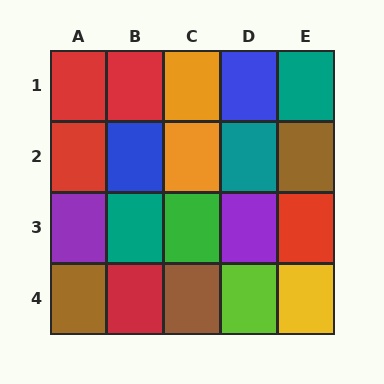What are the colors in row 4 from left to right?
Brown, red, brown, lime, yellow.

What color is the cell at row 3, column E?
Red.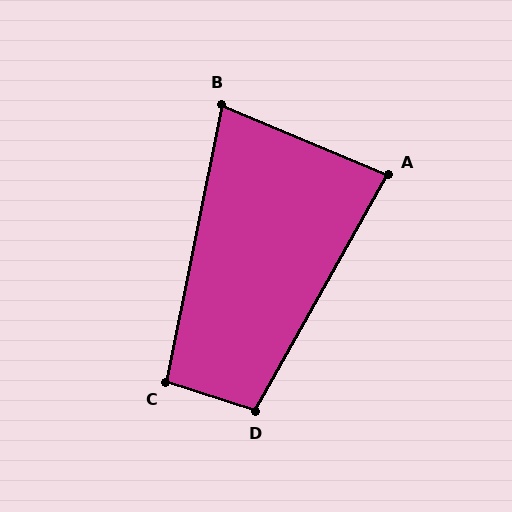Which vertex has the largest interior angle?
D, at approximately 101 degrees.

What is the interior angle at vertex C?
Approximately 97 degrees (obtuse).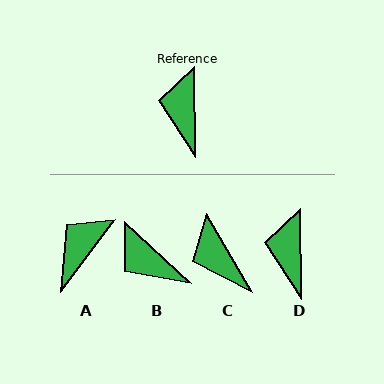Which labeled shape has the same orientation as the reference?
D.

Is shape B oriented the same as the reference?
No, it is off by about 47 degrees.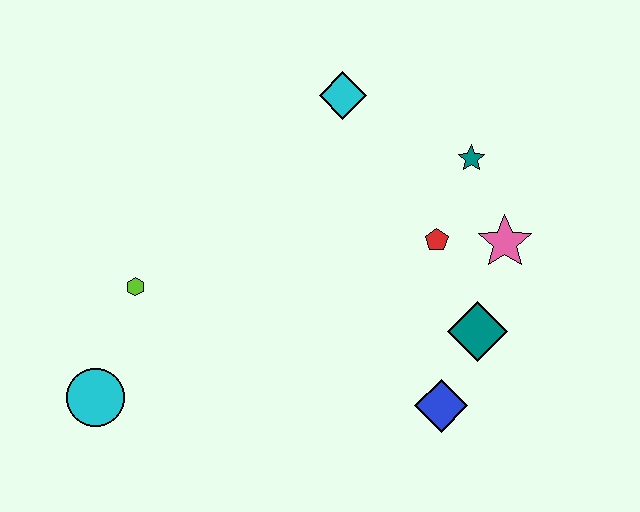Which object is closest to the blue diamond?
The teal diamond is closest to the blue diamond.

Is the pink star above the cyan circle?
Yes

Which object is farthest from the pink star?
The cyan circle is farthest from the pink star.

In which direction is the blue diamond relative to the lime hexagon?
The blue diamond is to the right of the lime hexagon.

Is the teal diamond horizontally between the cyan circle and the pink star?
Yes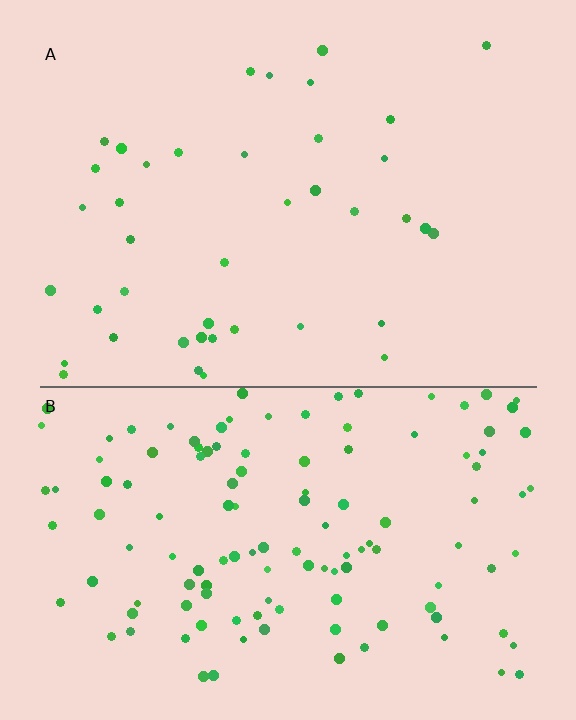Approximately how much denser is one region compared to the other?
Approximately 3.1× — region B over region A.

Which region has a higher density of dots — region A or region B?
B (the bottom).